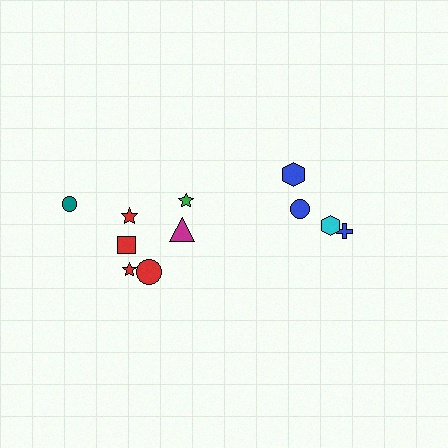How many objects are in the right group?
There are 4 objects.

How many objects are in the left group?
There are 7 objects.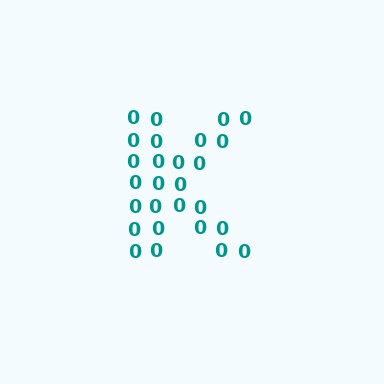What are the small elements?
The small elements are digit 0's.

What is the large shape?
The large shape is the letter K.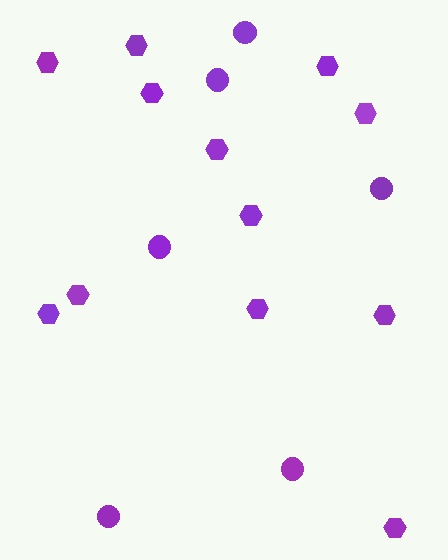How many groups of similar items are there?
There are 2 groups: one group of hexagons (12) and one group of circles (6).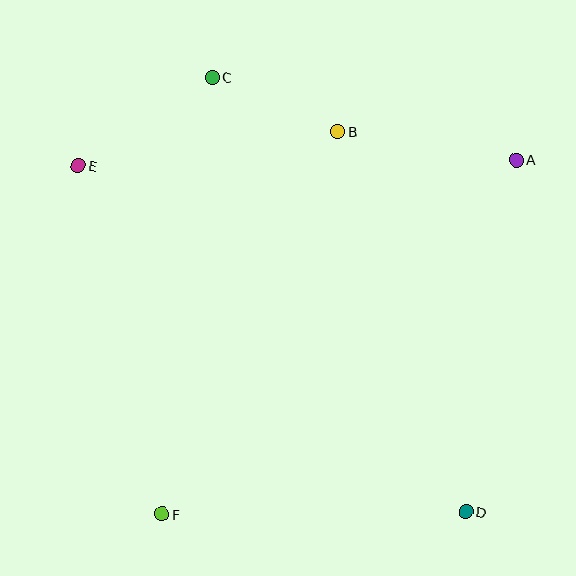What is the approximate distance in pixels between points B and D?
The distance between B and D is approximately 401 pixels.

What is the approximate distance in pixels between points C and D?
The distance between C and D is approximately 503 pixels.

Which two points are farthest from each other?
Points D and E are farthest from each other.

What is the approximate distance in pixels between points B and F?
The distance between B and F is approximately 421 pixels.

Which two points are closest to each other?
Points B and C are closest to each other.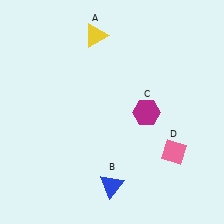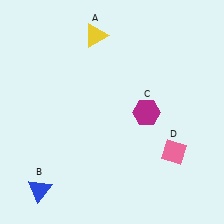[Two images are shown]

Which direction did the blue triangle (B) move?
The blue triangle (B) moved left.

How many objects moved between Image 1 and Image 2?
1 object moved between the two images.